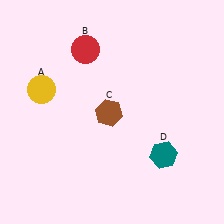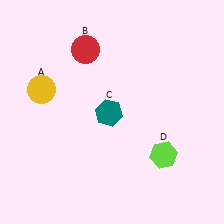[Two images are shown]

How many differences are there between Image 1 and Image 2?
There are 2 differences between the two images.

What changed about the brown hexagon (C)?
In Image 1, C is brown. In Image 2, it changed to teal.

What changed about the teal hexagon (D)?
In Image 1, D is teal. In Image 2, it changed to lime.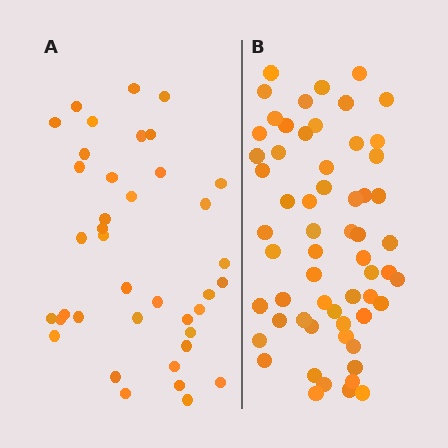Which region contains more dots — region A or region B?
Region B (the right region) has more dots.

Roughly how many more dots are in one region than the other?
Region B has approximately 20 more dots than region A.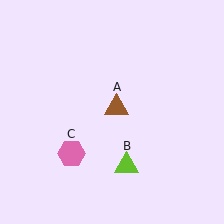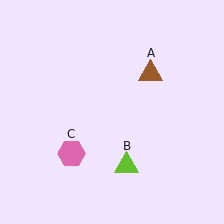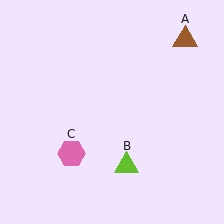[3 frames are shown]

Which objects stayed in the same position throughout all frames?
Lime triangle (object B) and pink hexagon (object C) remained stationary.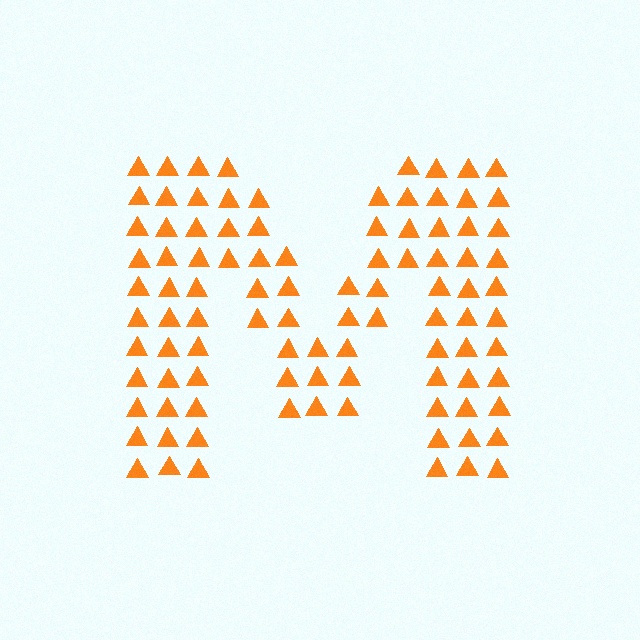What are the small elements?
The small elements are triangles.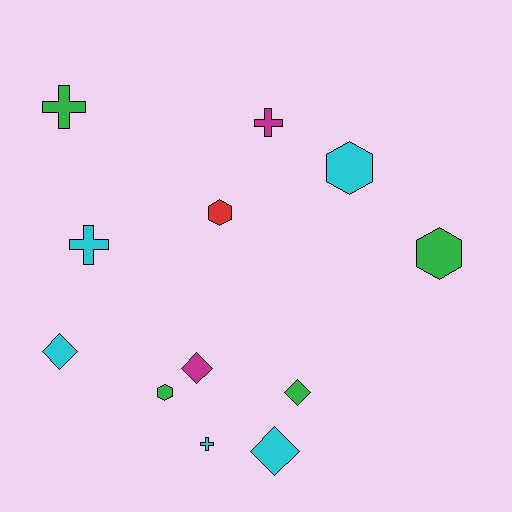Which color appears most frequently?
Cyan, with 5 objects.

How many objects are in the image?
There are 12 objects.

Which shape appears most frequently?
Hexagon, with 4 objects.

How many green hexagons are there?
There are 2 green hexagons.